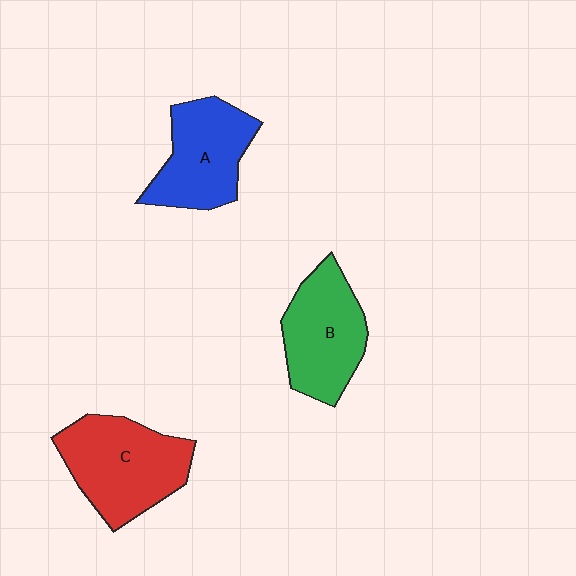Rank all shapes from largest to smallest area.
From largest to smallest: C (red), B (green), A (blue).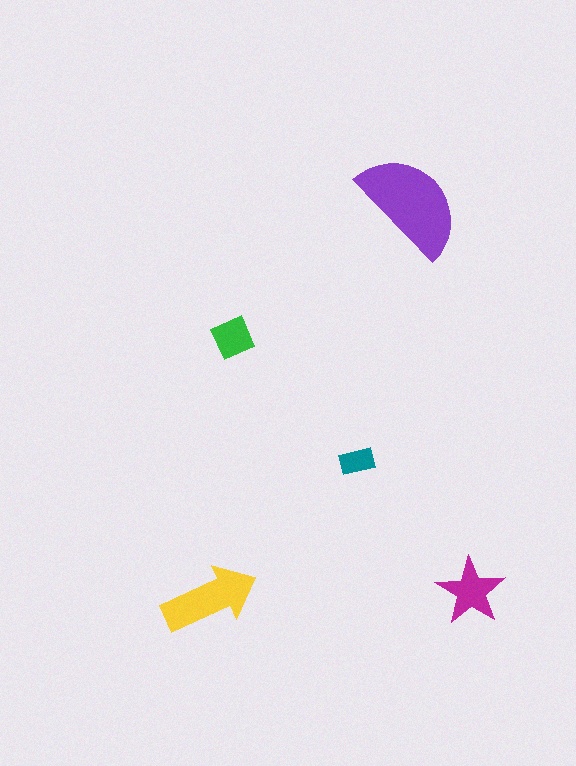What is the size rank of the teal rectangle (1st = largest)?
5th.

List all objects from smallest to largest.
The teal rectangle, the green square, the magenta star, the yellow arrow, the purple semicircle.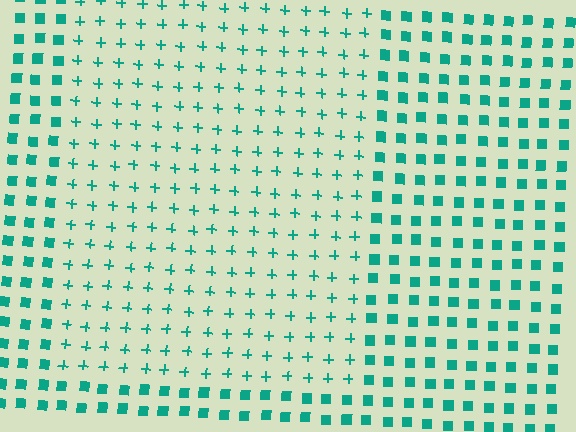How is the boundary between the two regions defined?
The boundary is defined by a change in element shape: plus signs inside vs. squares outside. All elements share the same color and spacing.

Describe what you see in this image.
The image is filled with small teal elements arranged in a uniform grid. A rectangle-shaped region contains plus signs, while the surrounding area contains squares. The boundary is defined purely by the change in element shape.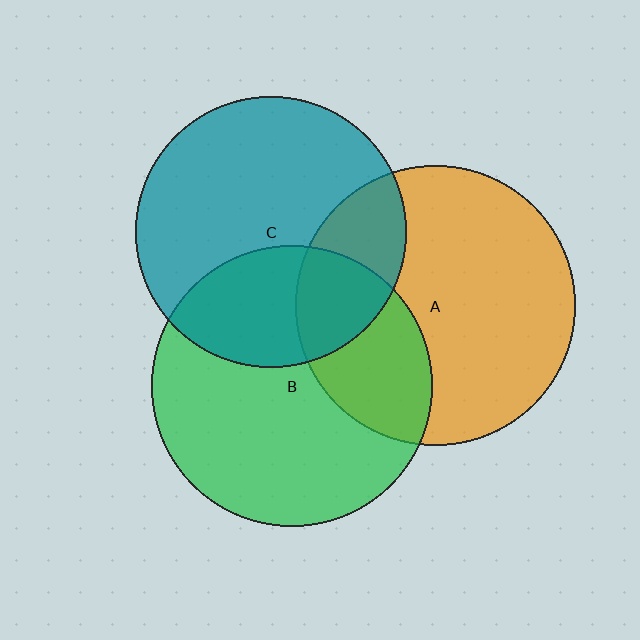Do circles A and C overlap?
Yes.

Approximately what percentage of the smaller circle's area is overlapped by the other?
Approximately 25%.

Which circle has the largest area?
Circle B (green).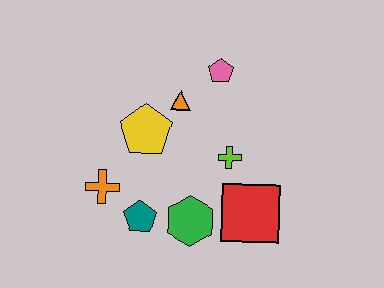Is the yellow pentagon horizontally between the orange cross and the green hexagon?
Yes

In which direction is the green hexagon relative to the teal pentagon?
The green hexagon is to the right of the teal pentagon.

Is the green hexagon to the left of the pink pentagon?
Yes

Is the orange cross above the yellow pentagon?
No